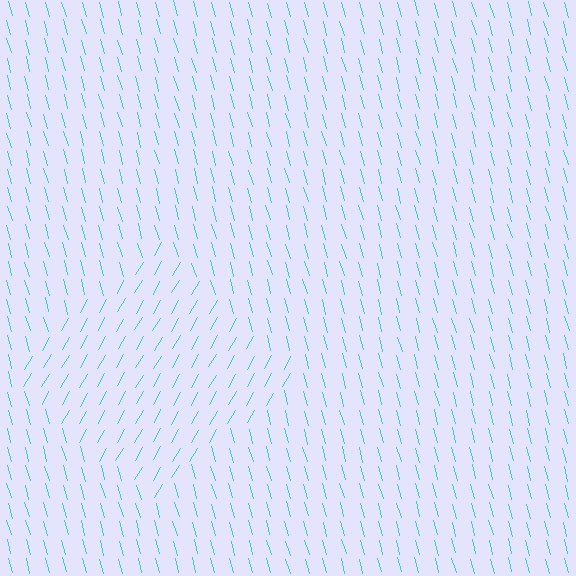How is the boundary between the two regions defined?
The boundary is defined purely by a change in line orientation (approximately 45 degrees difference). All lines are the same color and thickness.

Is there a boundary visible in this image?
Yes, there is a texture boundary formed by a change in line orientation.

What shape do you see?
I see a diamond.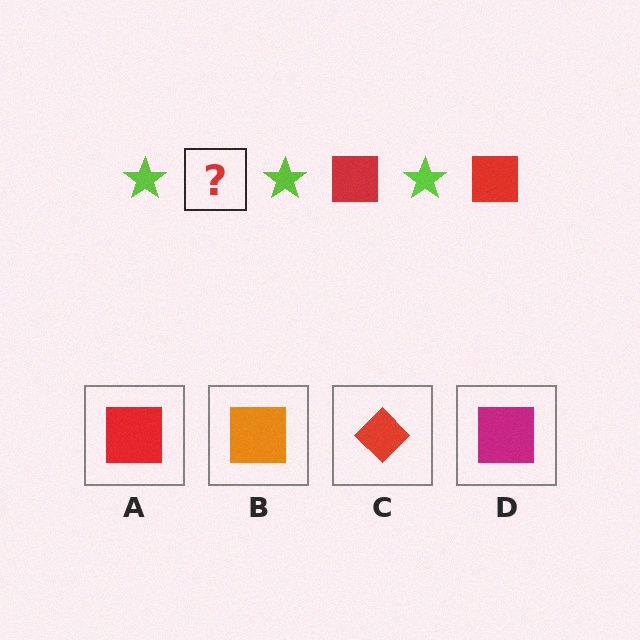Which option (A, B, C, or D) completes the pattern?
A.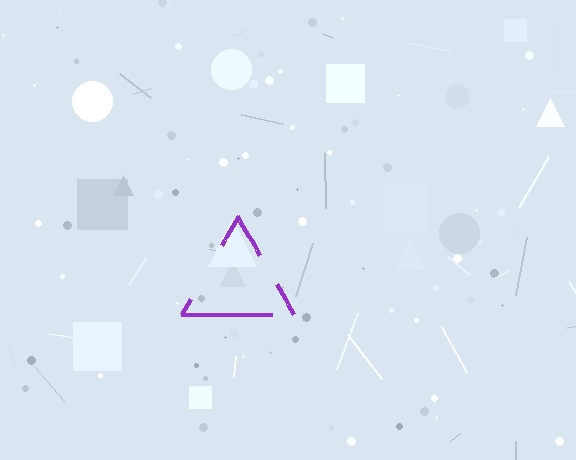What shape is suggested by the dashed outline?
The dashed outline suggests a triangle.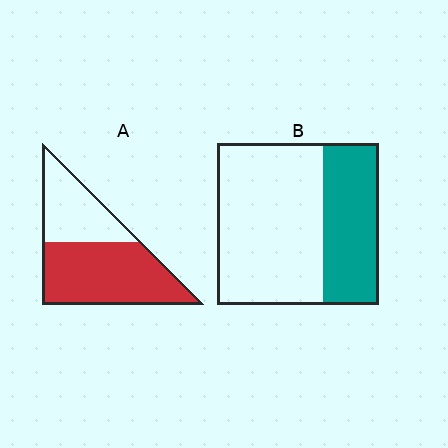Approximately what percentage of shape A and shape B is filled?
A is approximately 65% and B is approximately 35%.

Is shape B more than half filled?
No.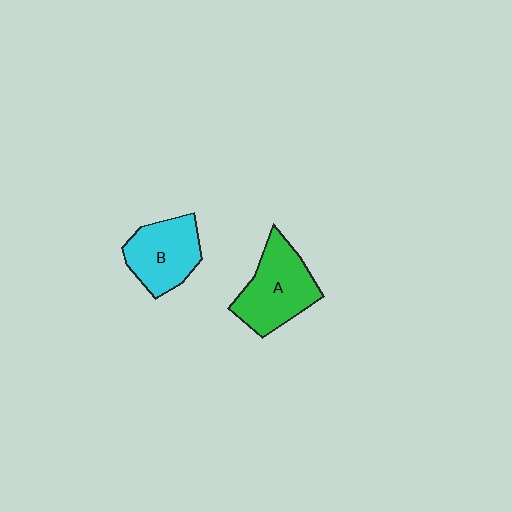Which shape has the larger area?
Shape A (green).